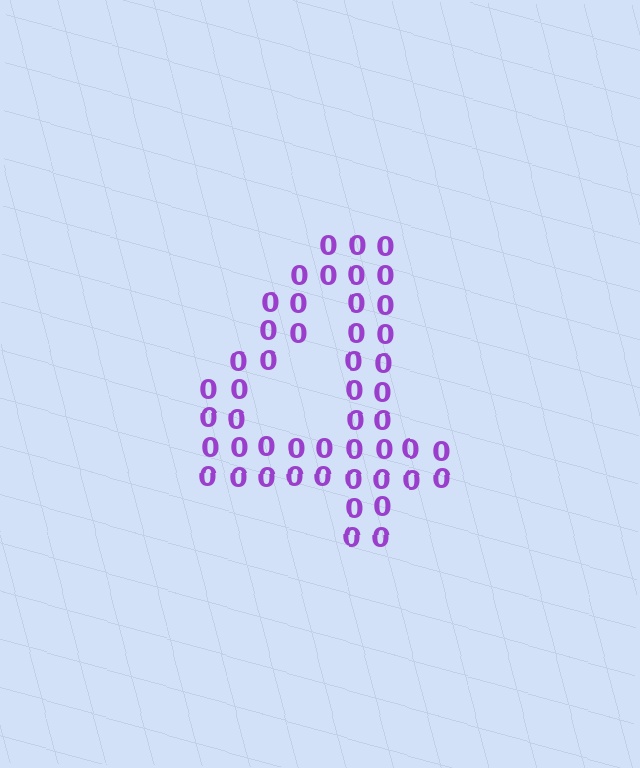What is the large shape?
The large shape is the digit 4.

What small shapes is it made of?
It is made of small digit 0's.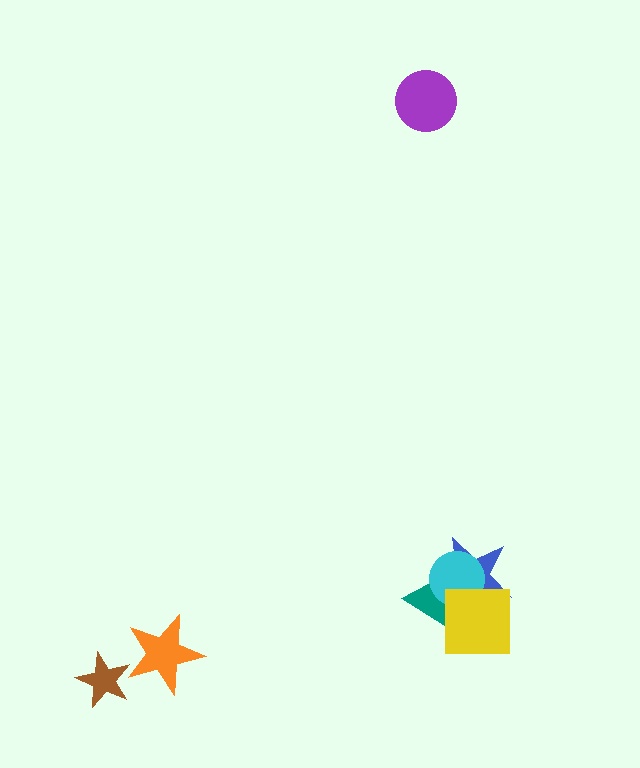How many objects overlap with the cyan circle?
3 objects overlap with the cyan circle.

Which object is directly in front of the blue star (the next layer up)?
The cyan circle is directly in front of the blue star.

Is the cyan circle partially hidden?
Yes, it is partially covered by another shape.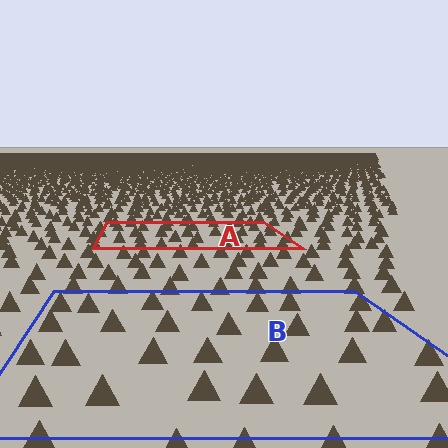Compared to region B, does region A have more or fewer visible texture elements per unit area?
Region A has more texture elements per unit area — they are packed more densely because it is farther away.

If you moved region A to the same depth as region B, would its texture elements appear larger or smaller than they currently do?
They would appear larger. At a closer depth, the same texture elements are projected at a bigger on-screen size.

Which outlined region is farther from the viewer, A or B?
Region A is farther from the viewer — the texture elements inside it appear smaller and more densely packed.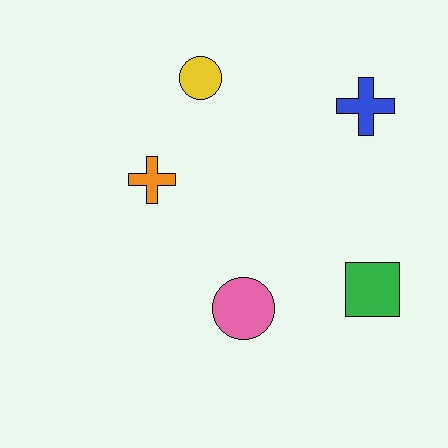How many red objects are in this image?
There are no red objects.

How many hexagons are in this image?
There are no hexagons.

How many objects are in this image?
There are 5 objects.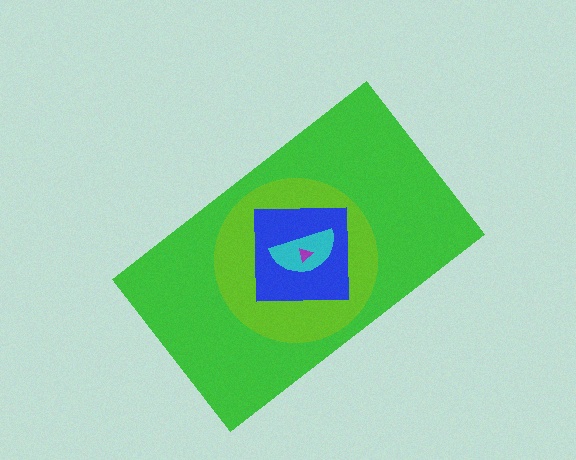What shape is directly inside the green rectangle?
The lime circle.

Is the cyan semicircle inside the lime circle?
Yes.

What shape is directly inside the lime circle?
The blue square.